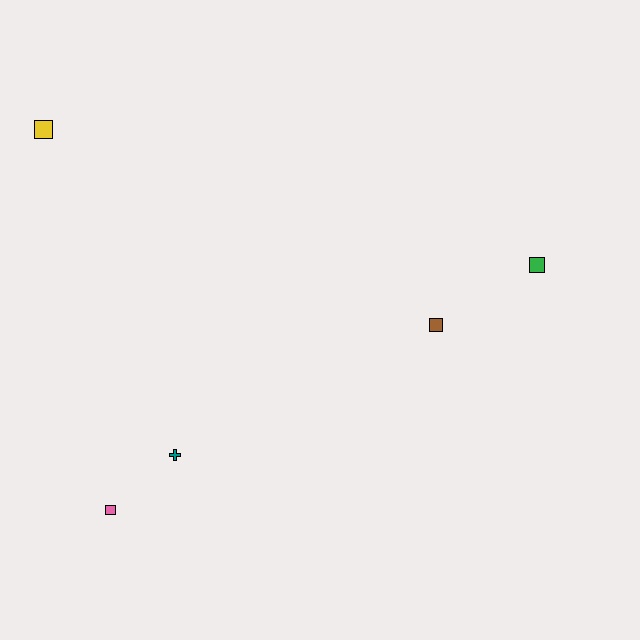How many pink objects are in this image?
There is 1 pink object.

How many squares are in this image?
There are 4 squares.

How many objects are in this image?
There are 5 objects.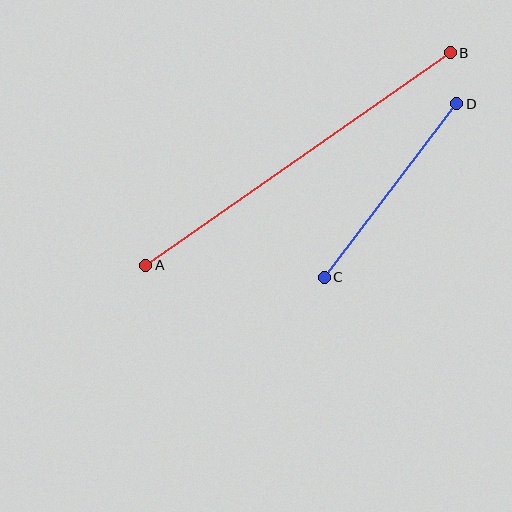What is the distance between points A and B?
The distance is approximately 371 pixels.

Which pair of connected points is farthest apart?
Points A and B are farthest apart.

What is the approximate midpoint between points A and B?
The midpoint is at approximately (298, 159) pixels.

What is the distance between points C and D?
The distance is approximately 218 pixels.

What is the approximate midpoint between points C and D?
The midpoint is at approximately (390, 191) pixels.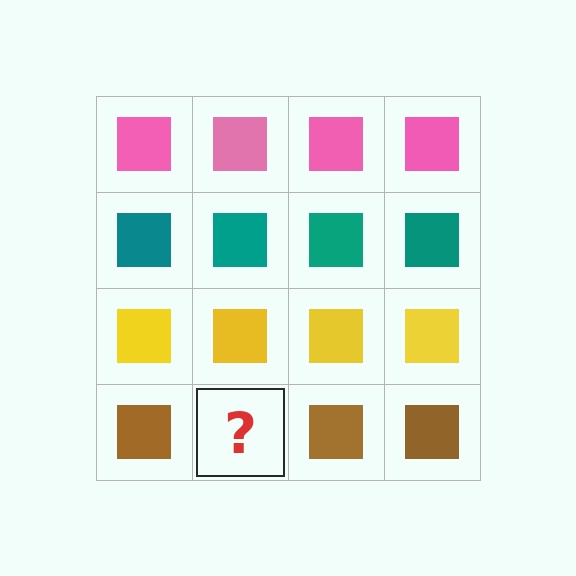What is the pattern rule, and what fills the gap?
The rule is that each row has a consistent color. The gap should be filled with a brown square.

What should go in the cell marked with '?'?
The missing cell should contain a brown square.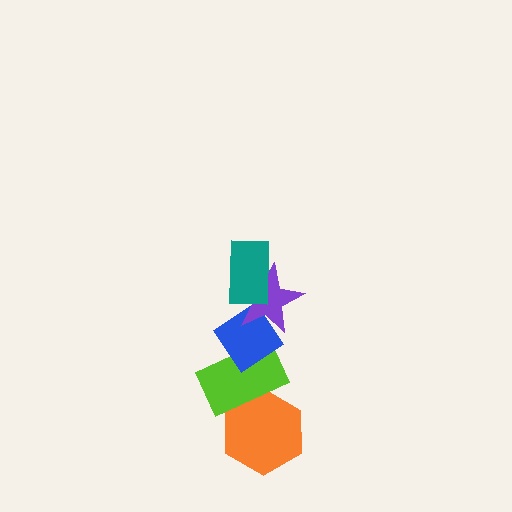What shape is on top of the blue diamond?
The purple star is on top of the blue diamond.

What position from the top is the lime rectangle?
The lime rectangle is 4th from the top.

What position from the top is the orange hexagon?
The orange hexagon is 5th from the top.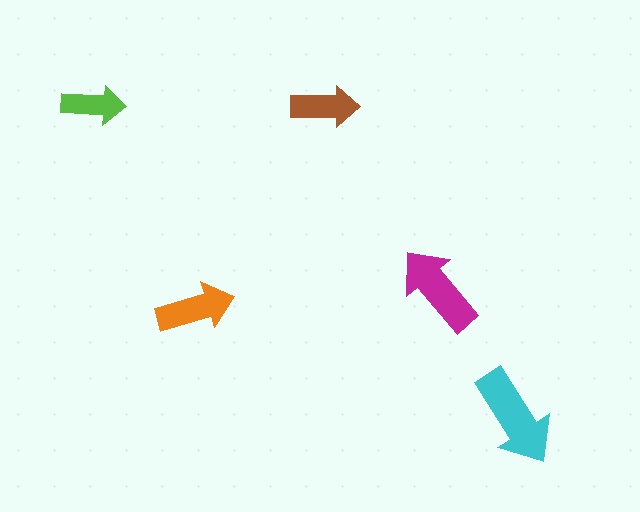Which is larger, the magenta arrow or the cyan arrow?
The cyan one.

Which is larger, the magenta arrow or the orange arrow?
The magenta one.